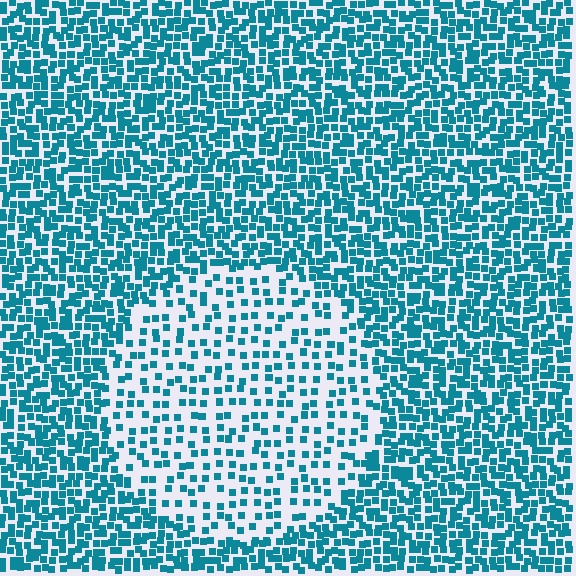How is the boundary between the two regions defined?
The boundary is defined by a change in element density (approximately 2.3x ratio). All elements are the same color, size, and shape.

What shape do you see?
I see a circle.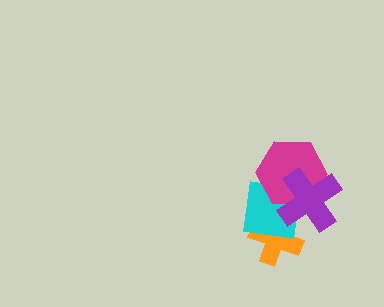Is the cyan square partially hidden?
Yes, it is partially covered by another shape.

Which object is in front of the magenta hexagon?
The purple cross is in front of the magenta hexagon.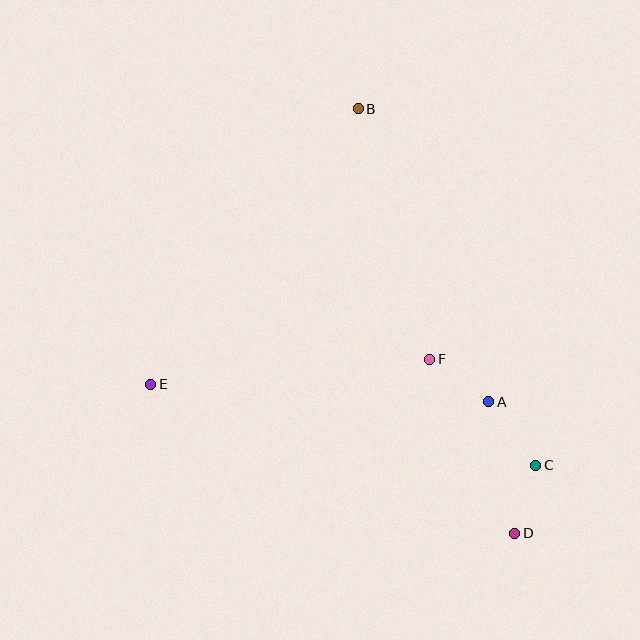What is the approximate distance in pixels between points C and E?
The distance between C and E is approximately 394 pixels.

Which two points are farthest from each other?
Points B and D are farthest from each other.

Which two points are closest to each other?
Points C and D are closest to each other.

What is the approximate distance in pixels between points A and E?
The distance between A and E is approximately 339 pixels.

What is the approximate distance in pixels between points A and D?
The distance between A and D is approximately 134 pixels.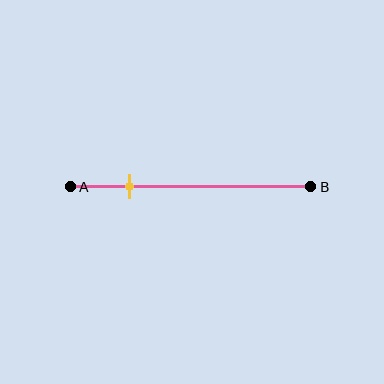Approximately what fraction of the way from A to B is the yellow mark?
The yellow mark is approximately 25% of the way from A to B.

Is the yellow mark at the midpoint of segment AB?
No, the mark is at about 25% from A, not at the 50% midpoint.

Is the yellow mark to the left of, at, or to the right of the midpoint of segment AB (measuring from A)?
The yellow mark is to the left of the midpoint of segment AB.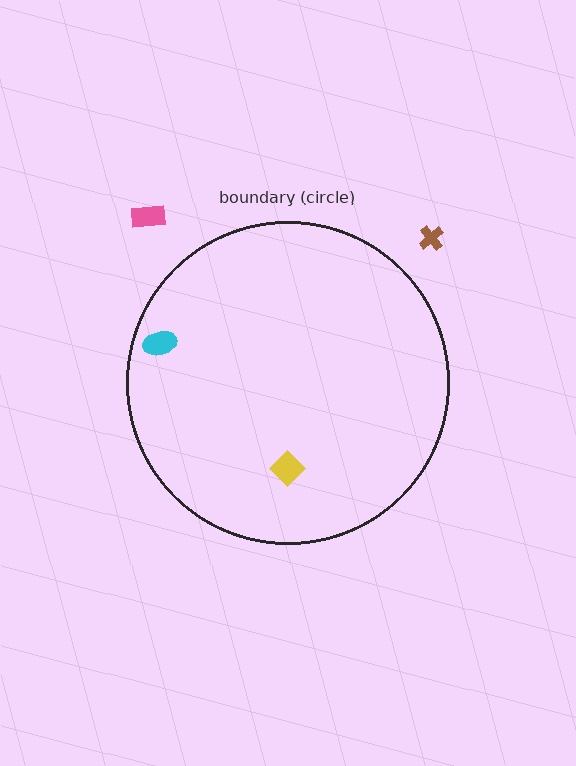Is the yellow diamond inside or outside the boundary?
Inside.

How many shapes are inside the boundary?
2 inside, 2 outside.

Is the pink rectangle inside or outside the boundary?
Outside.